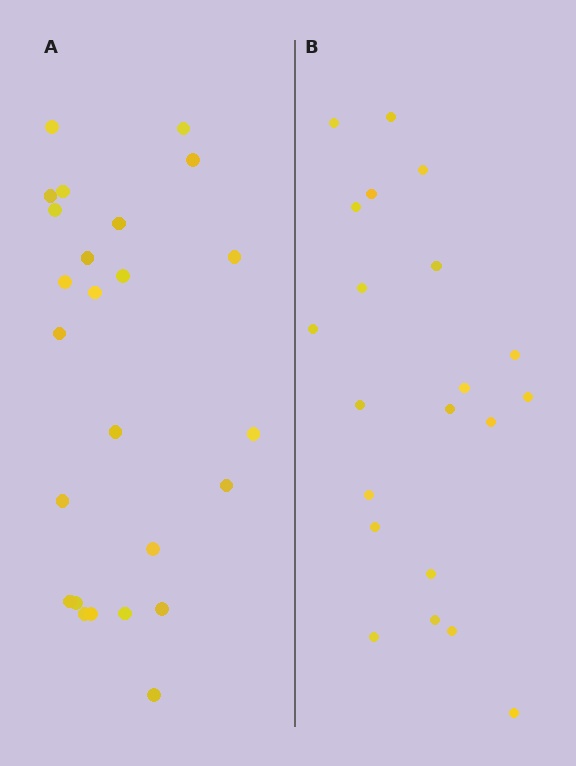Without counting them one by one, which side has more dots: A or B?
Region A (the left region) has more dots.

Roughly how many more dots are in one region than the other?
Region A has about 4 more dots than region B.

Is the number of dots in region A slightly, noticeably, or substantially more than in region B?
Region A has only slightly more — the two regions are fairly close. The ratio is roughly 1.2 to 1.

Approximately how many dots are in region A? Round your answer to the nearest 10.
About 20 dots. (The exact count is 25, which rounds to 20.)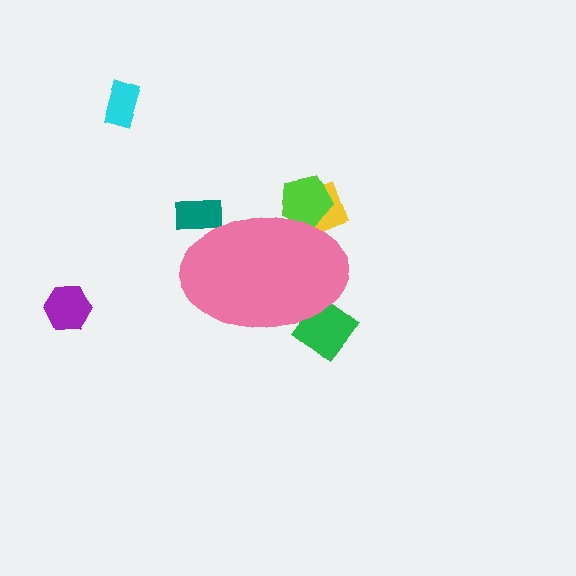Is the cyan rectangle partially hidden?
No, the cyan rectangle is fully visible.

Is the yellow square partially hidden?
Yes, the yellow square is partially hidden behind the pink ellipse.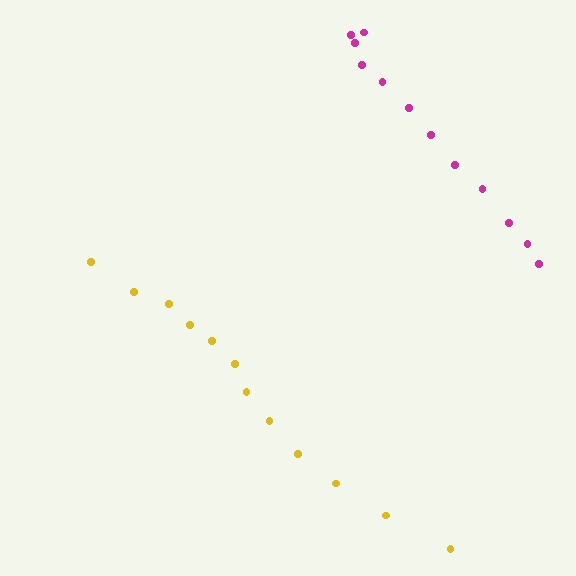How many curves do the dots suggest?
There are 2 distinct paths.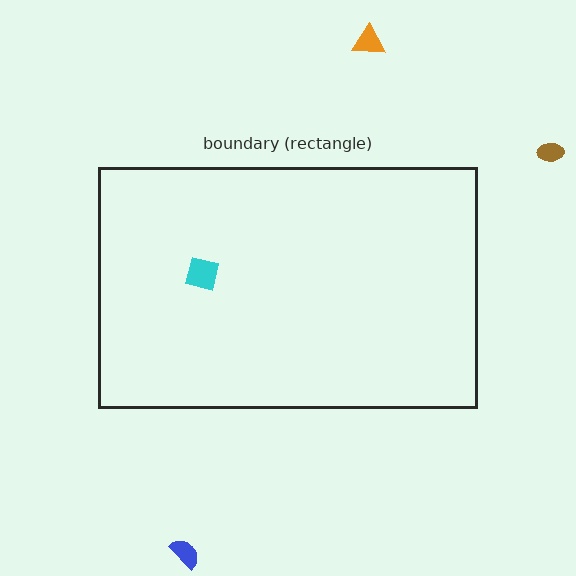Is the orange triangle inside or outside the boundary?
Outside.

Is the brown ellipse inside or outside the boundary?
Outside.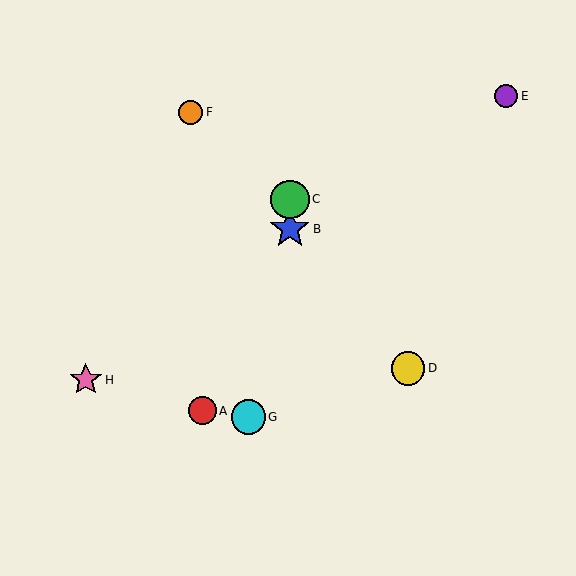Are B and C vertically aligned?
Yes, both are at x≈290.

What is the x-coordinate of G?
Object G is at x≈248.